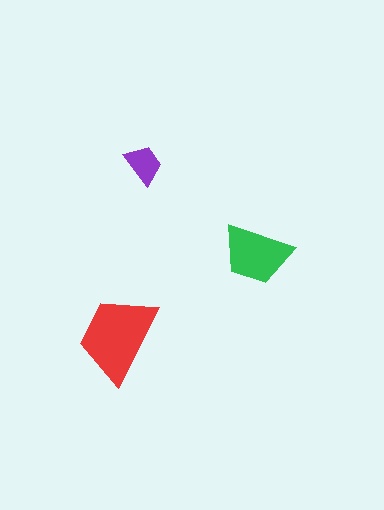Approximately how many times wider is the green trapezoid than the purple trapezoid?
About 2 times wider.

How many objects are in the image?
There are 3 objects in the image.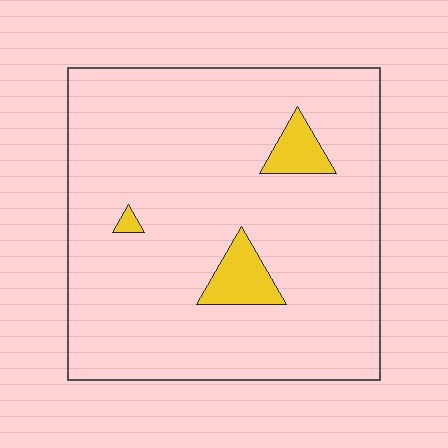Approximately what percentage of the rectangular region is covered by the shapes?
Approximately 5%.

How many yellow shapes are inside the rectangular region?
3.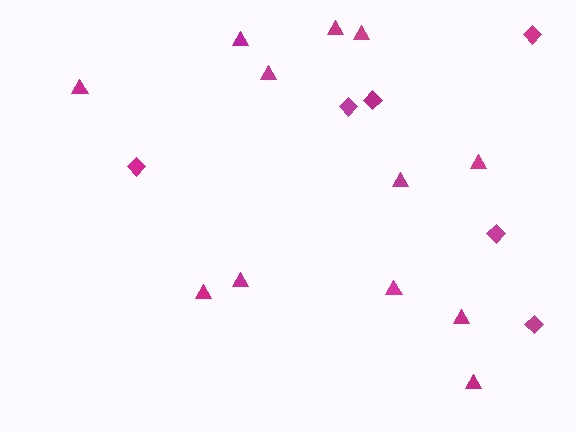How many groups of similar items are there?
There are 2 groups: one group of diamonds (6) and one group of triangles (12).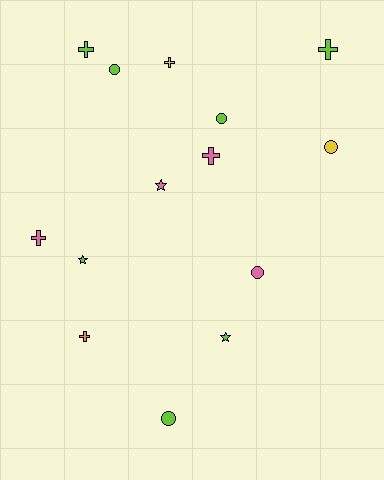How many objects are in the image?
There are 14 objects.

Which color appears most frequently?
Lime, with 7 objects.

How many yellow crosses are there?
There is 1 yellow cross.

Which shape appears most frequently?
Cross, with 6 objects.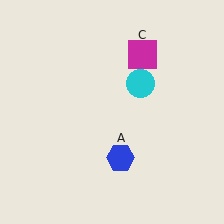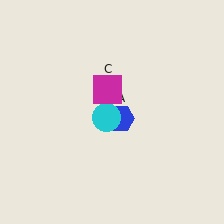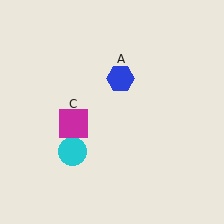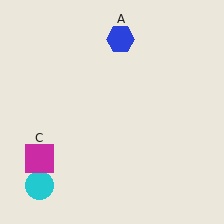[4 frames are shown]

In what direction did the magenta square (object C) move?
The magenta square (object C) moved down and to the left.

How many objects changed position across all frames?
3 objects changed position: blue hexagon (object A), cyan circle (object B), magenta square (object C).